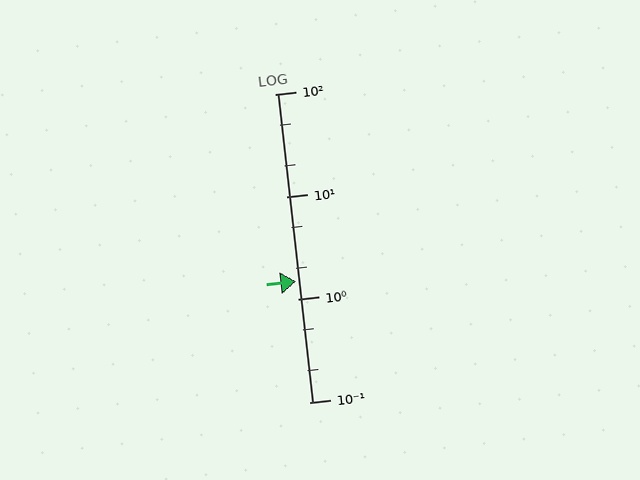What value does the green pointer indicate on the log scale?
The pointer indicates approximately 1.5.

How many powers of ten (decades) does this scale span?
The scale spans 3 decades, from 0.1 to 100.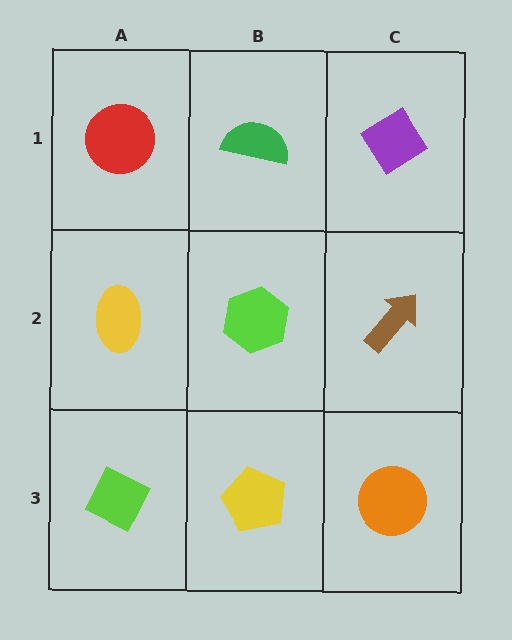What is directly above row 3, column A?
A yellow ellipse.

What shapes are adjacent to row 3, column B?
A lime hexagon (row 2, column B), a lime diamond (row 3, column A), an orange circle (row 3, column C).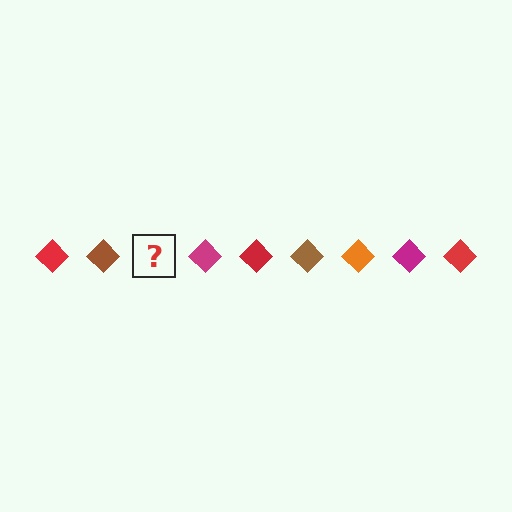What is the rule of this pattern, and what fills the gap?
The rule is that the pattern cycles through red, brown, orange, magenta diamonds. The gap should be filled with an orange diamond.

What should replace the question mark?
The question mark should be replaced with an orange diamond.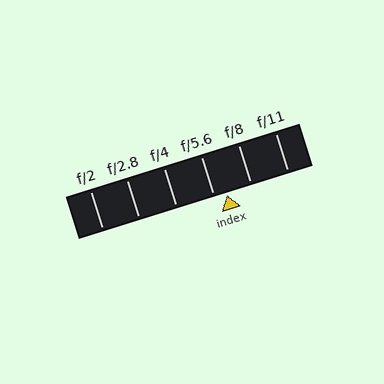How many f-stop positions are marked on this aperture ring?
There are 6 f-stop positions marked.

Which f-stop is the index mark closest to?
The index mark is closest to f/5.6.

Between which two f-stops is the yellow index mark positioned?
The index mark is between f/5.6 and f/8.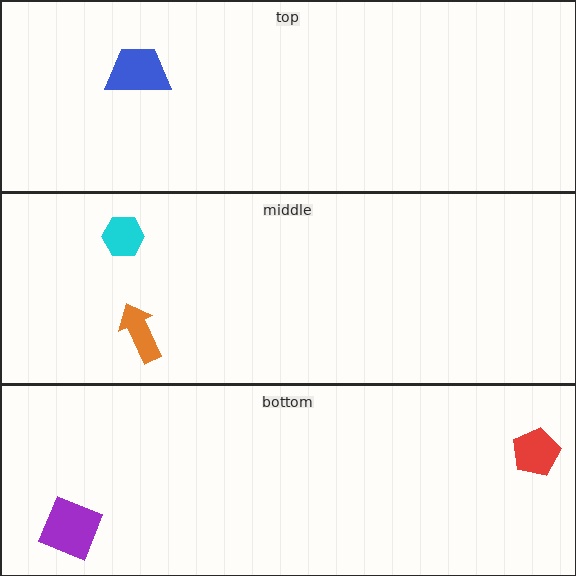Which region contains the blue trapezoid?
The top region.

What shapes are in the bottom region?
The purple square, the red pentagon.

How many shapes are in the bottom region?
2.